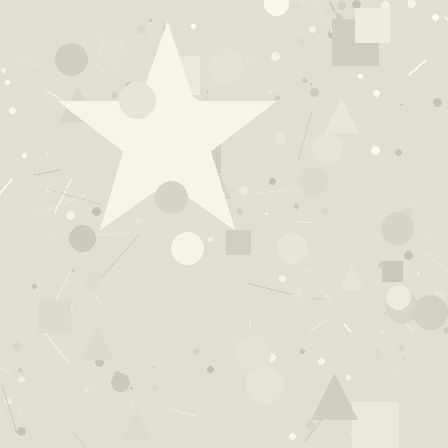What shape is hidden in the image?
A star is hidden in the image.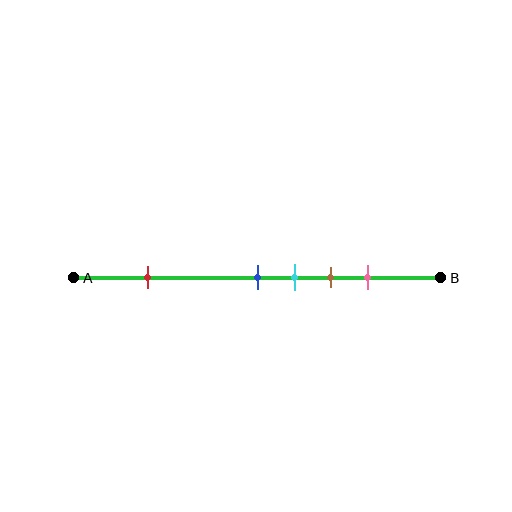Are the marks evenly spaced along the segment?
No, the marks are not evenly spaced.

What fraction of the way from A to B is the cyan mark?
The cyan mark is approximately 60% (0.6) of the way from A to B.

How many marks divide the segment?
There are 5 marks dividing the segment.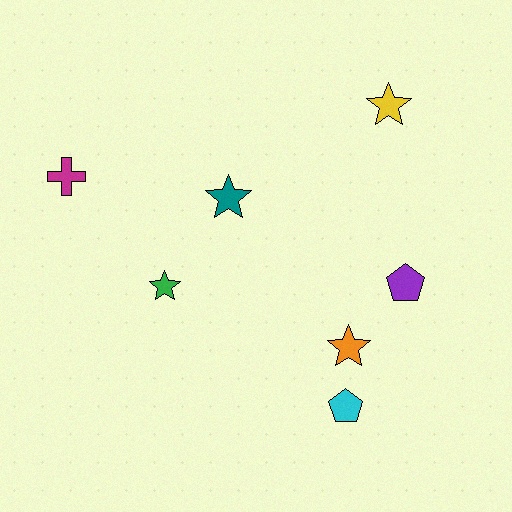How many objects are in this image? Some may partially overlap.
There are 7 objects.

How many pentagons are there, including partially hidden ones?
There are 2 pentagons.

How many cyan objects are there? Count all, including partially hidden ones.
There is 1 cyan object.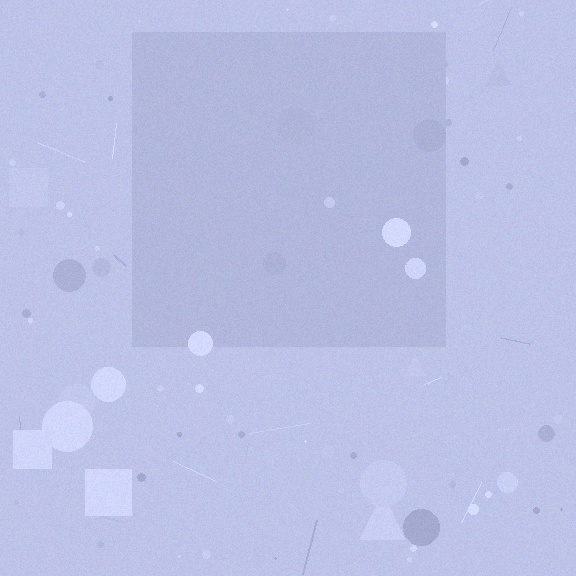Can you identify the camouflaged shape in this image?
The camouflaged shape is a square.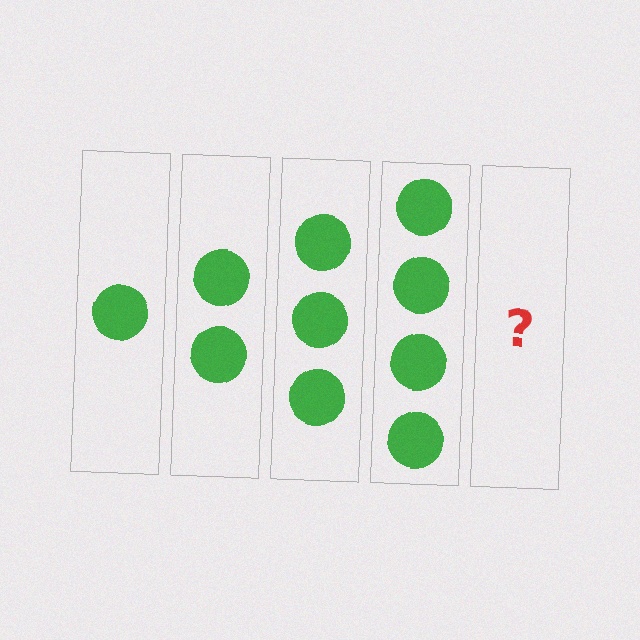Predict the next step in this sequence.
The next step is 5 circles.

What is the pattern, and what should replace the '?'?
The pattern is that each step adds one more circle. The '?' should be 5 circles.